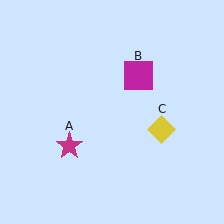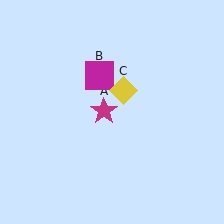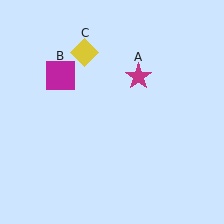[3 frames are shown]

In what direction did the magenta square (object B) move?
The magenta square (object B) moved left.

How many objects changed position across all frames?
3 objects changed position: magenta star (object A), magenta square (object B), yellow diamond (object C).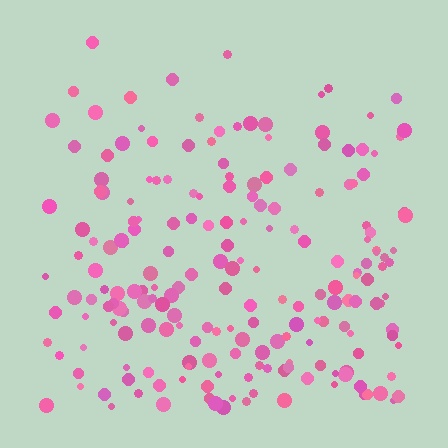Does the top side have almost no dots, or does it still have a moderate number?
Still a moderate number, just noticeably fewer than the bottom.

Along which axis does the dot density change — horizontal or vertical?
Vertical.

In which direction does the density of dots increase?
From top to bottom, with the bottom side densest.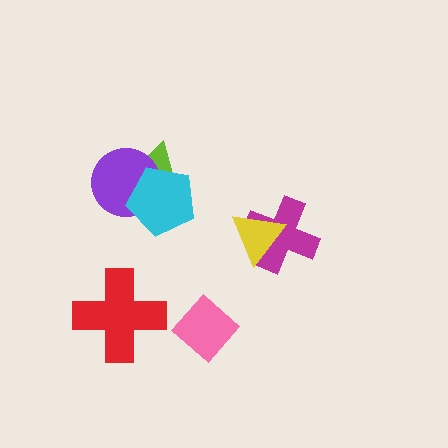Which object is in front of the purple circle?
The cyan pentagon is in front of the purple circle.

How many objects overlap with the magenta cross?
1 object overlaps with the magenta cross.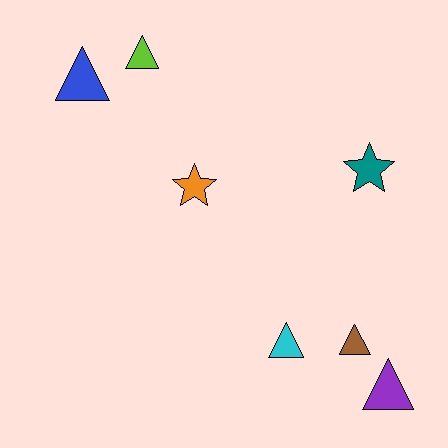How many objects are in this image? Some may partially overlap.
There are 7 objects.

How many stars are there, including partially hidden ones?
There are 2 stars.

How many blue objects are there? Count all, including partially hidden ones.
There is 1 blue object.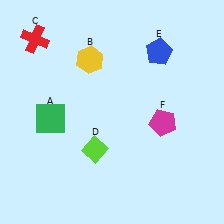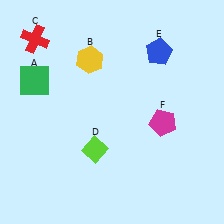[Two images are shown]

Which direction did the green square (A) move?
The green square (A) moved up.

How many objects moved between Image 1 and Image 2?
1 object moved between the two images.